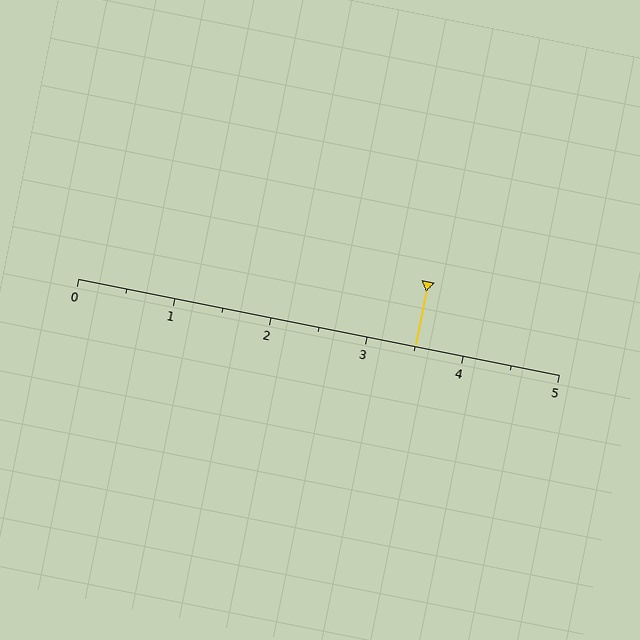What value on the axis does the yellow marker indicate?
The marker indicates approximately 3.5.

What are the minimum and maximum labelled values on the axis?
The axis runs from 0 to 5.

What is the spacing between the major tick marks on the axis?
The major ticks are spaced 1 apart.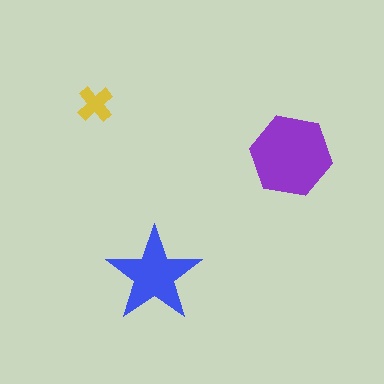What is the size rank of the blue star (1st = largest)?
2nd.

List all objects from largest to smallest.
The purple hexagon, the blue star, the yellow cross.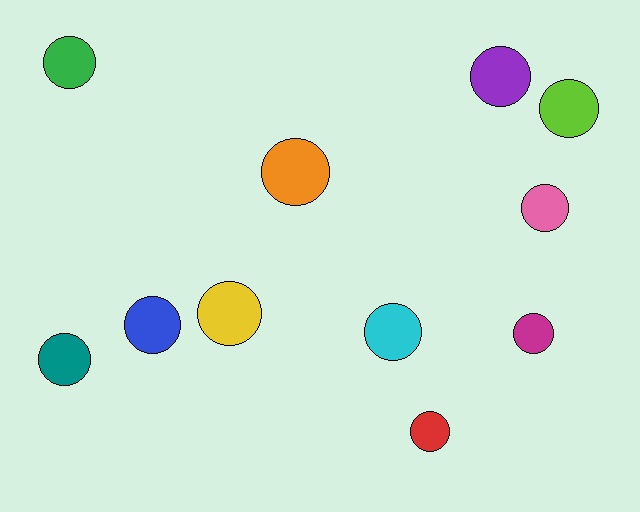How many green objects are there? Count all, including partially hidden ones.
There is 1 green object.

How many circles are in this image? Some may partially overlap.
There are 11 circles.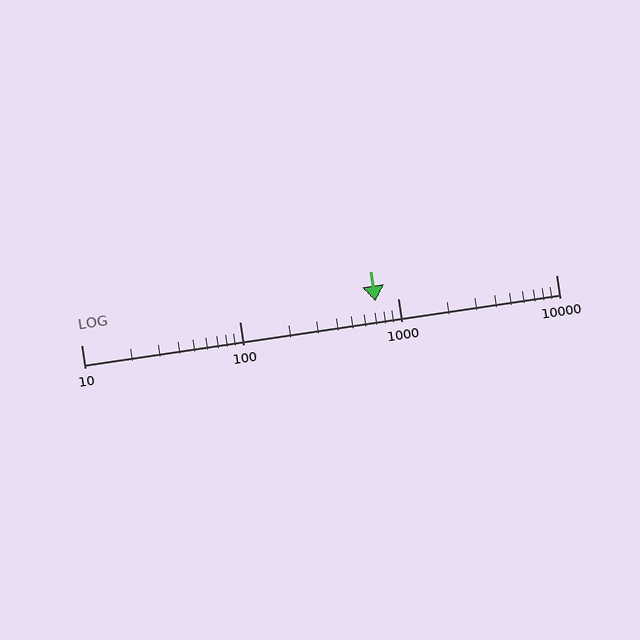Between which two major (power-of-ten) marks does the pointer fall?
The pointer is between 100 and 1000.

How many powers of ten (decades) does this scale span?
The scale spans 3 decades, from 10 to 10000.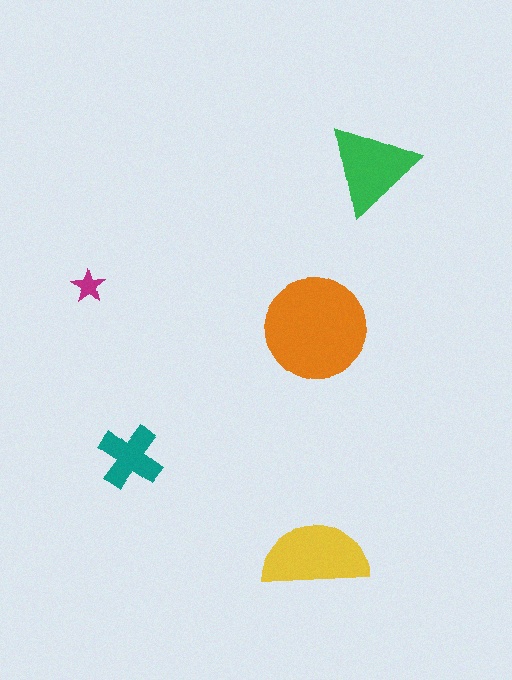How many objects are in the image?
There are 5 objects in the image.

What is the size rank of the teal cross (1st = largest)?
4th.